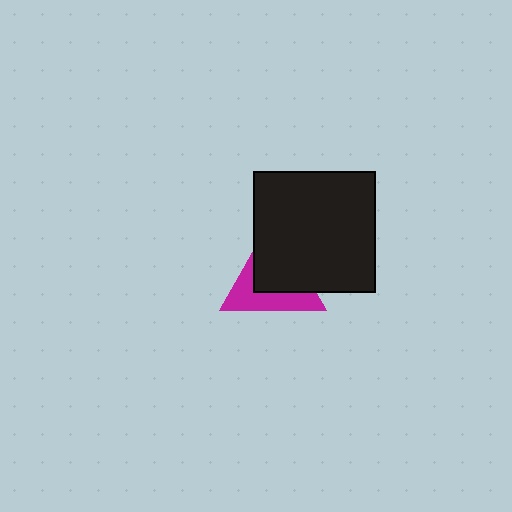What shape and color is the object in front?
The object in front is a black rectangle.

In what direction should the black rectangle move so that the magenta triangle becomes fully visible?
The black rectangle should move toward the upper-right. That is the shortest direction to clear the overlap and leave the magenta triangle fully visible.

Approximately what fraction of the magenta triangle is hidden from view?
Roughly 55% of the magenta triangle is hidden behind the black rectangle.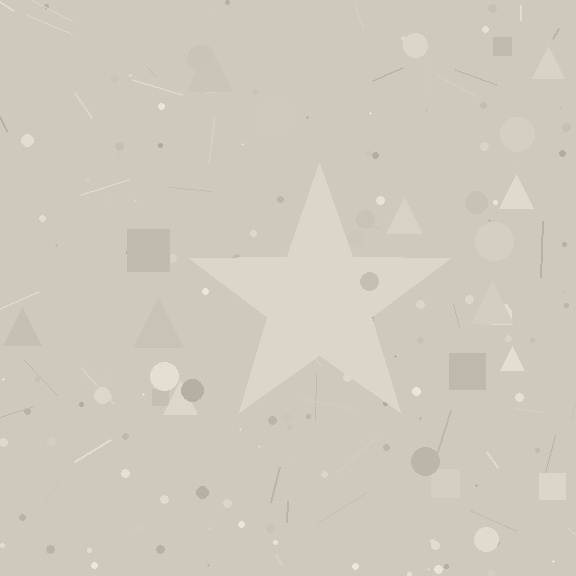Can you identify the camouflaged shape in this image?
The camouflaged shape is a star.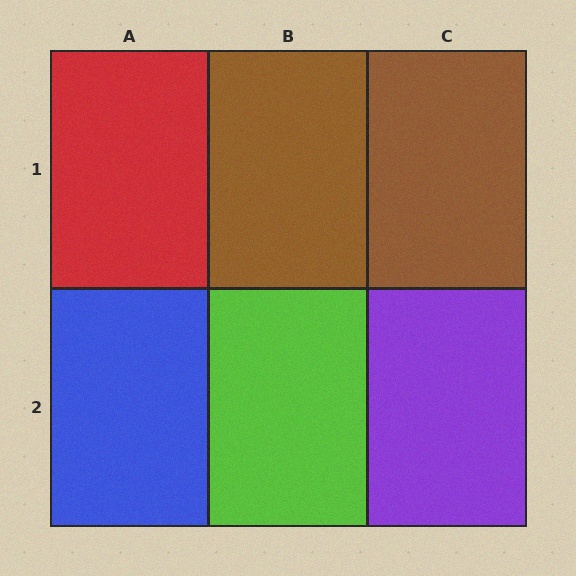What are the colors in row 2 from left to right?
Blue, lime, purple.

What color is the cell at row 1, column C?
Brown.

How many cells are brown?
2 cells are brown.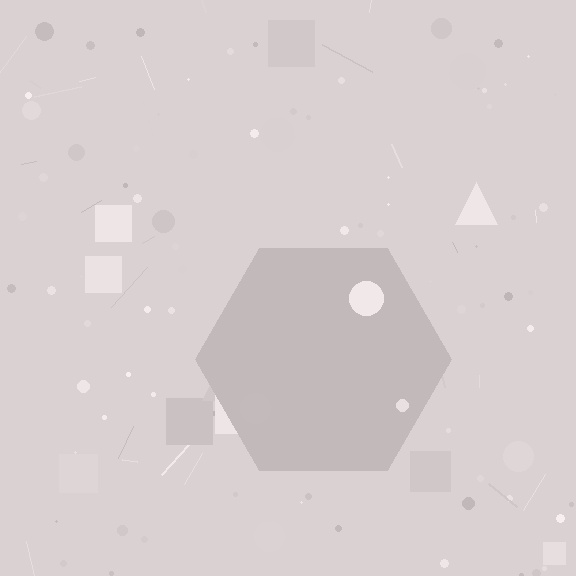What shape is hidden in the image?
A hexagon is hidden in the image.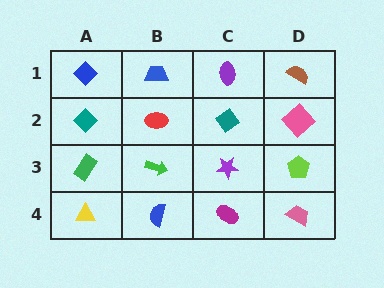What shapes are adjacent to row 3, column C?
A teal diamond (row 2, column C), a magenta ellipse (row 4, column C), a green arrow (row 3, column B), a lime pentagon (row 3, column D).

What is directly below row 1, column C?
A teal diamond.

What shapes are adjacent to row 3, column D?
A pink diamond (row 2, column D), a pink trapezoid (row 4, column D), a purple star (row 3, column C).